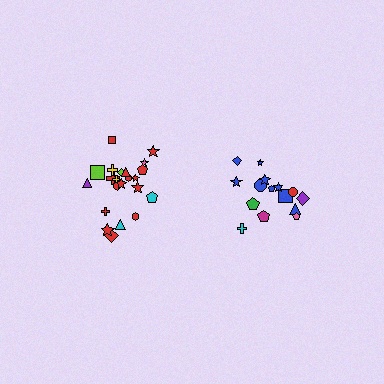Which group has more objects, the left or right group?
The left group.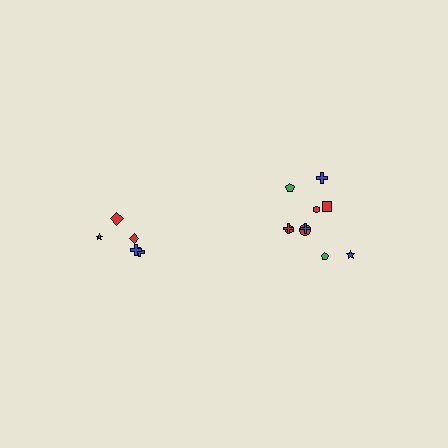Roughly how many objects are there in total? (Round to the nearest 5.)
Roughly 15 objects in total.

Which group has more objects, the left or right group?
The right group.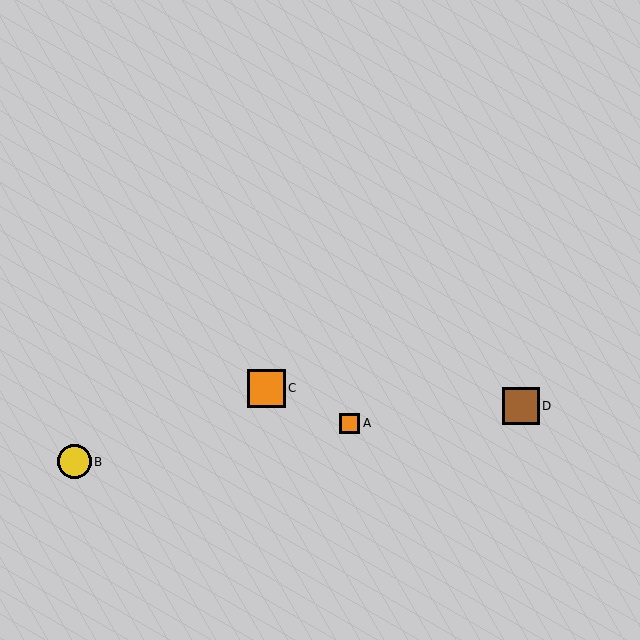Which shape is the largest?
The orange square (labeled C) is the largest.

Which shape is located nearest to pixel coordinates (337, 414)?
The orange square (labeled A) at (350, 423) is nearest to that location.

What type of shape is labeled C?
Shape C is an orange square.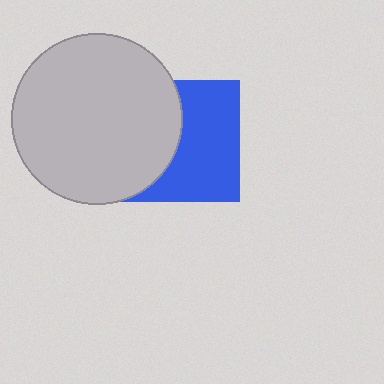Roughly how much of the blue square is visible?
About half of it is visible (roughly 57%).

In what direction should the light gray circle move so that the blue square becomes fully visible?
The light gray circle should move left. That is the shortest direction to clear the overlap and leave the blue square fully visible.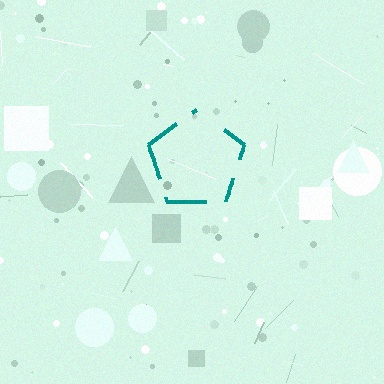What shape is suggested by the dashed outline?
The dashed outline suggests a pentagon.